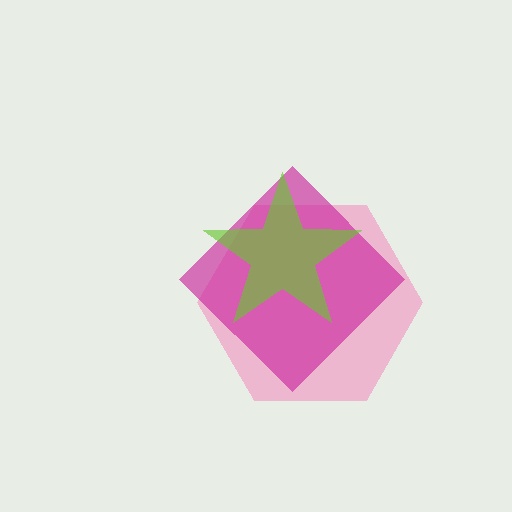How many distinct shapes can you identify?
There are 3 distinct shapes: a pink hexagon, a magenta diamond, a lime star.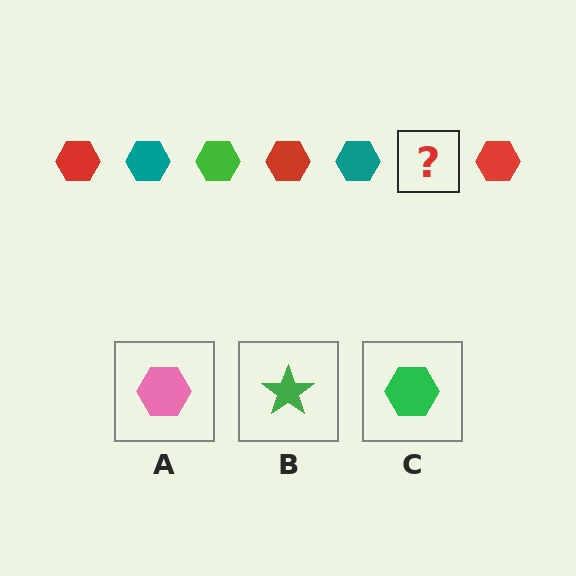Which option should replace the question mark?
Option C.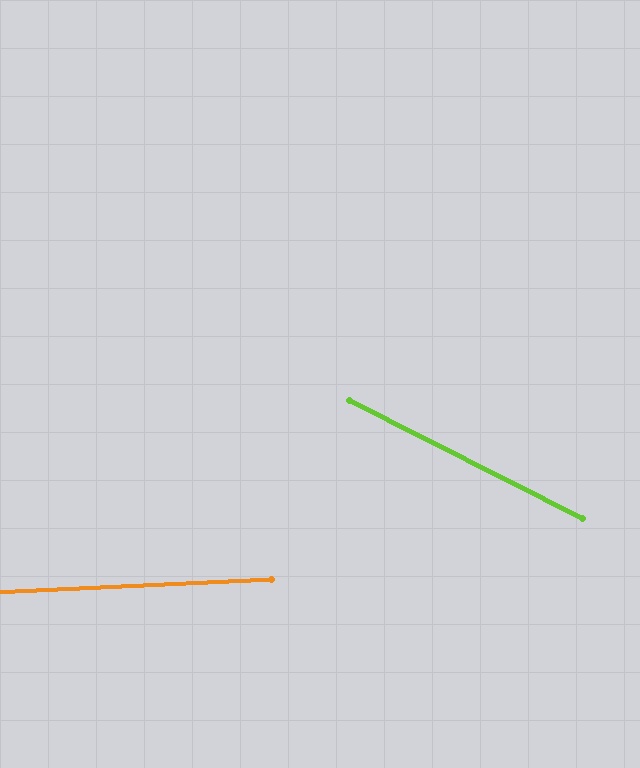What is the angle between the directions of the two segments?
Approximately 30 degrees.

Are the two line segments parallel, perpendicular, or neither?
Neither parallel nor perpendicular — they differ by about 30°.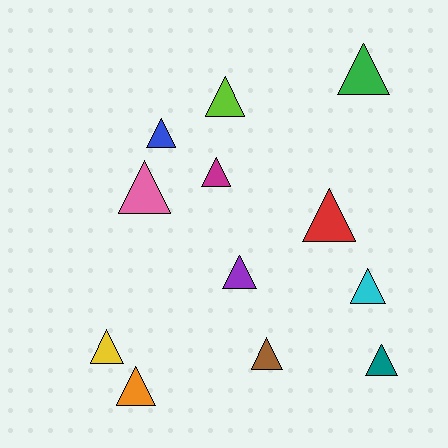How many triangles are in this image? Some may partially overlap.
There are 12 triangles.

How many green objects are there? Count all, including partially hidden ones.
There is 1 green object.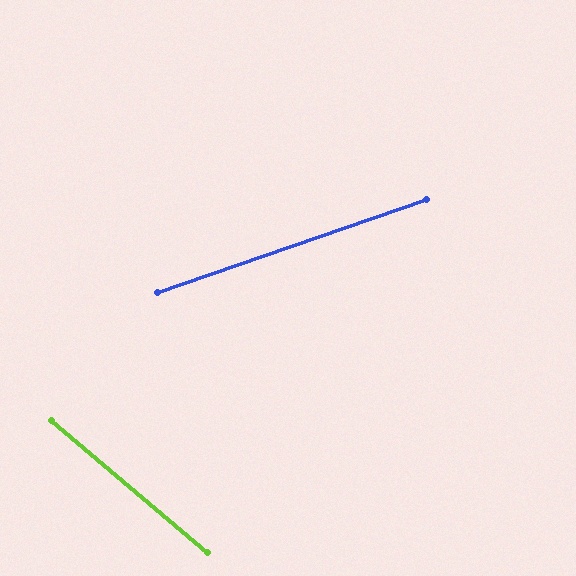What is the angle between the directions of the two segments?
Approximately 59 degrees.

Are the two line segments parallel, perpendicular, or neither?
Neither parallel nor perpendicular — they differ by about 59°.